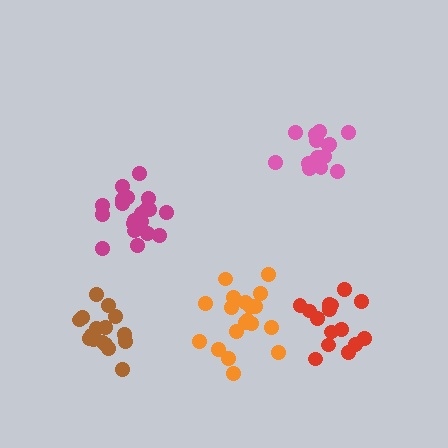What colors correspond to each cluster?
The clusters are colored: orange, brown, pink, red, magenta.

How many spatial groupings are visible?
There are 5 spatial groupings.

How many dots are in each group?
Group 1: 19 dots, Group 2: 16 dots, Group 3: 15 dots, Group 4: 15 dots, Group 5: 20 dots (85 total).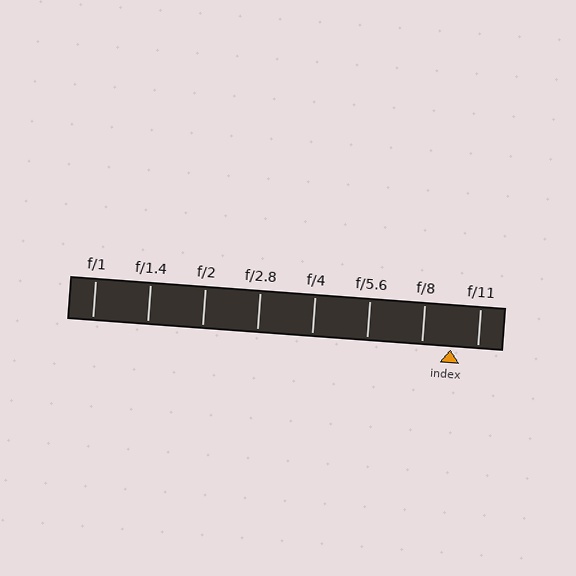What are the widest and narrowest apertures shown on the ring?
The widest aperture shown is f/1 and the narrowest is f/11.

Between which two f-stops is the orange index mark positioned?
The index mark is between f/8 and f/11.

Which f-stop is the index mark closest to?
The index mark is closest to f/11.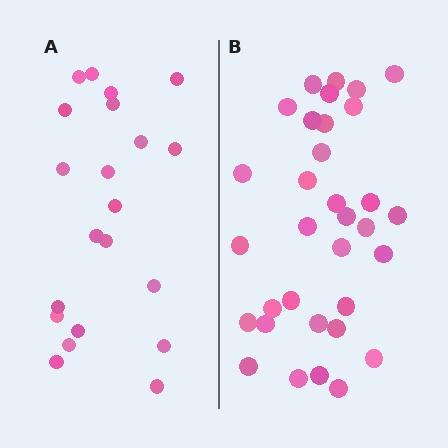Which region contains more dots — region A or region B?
Region B (the right region) has more dots.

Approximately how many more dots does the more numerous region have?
Region B has roughly 12 or so more dots than region A.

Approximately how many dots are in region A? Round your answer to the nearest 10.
About 20 dots. (The exact count is 21, which rounds to 20.)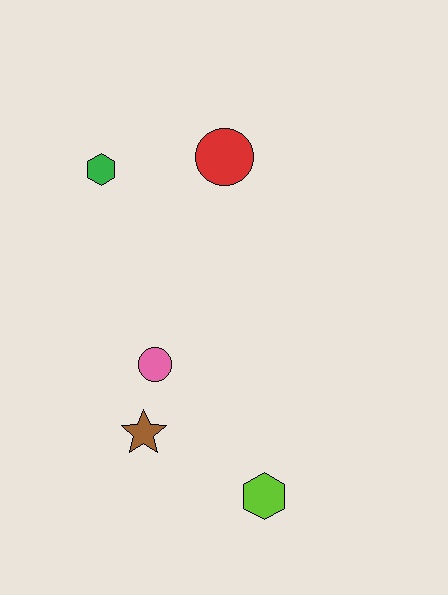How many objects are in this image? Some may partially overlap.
There are 5 objects.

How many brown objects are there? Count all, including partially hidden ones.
There is 1 brown object.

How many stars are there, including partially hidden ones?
There is 1 star.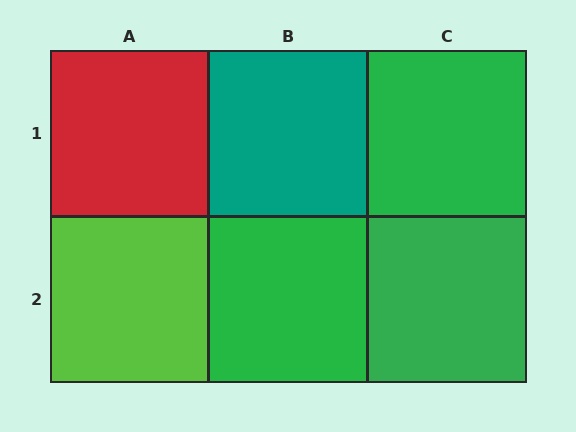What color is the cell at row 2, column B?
Green.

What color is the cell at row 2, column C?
Green.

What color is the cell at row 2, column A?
Lime.